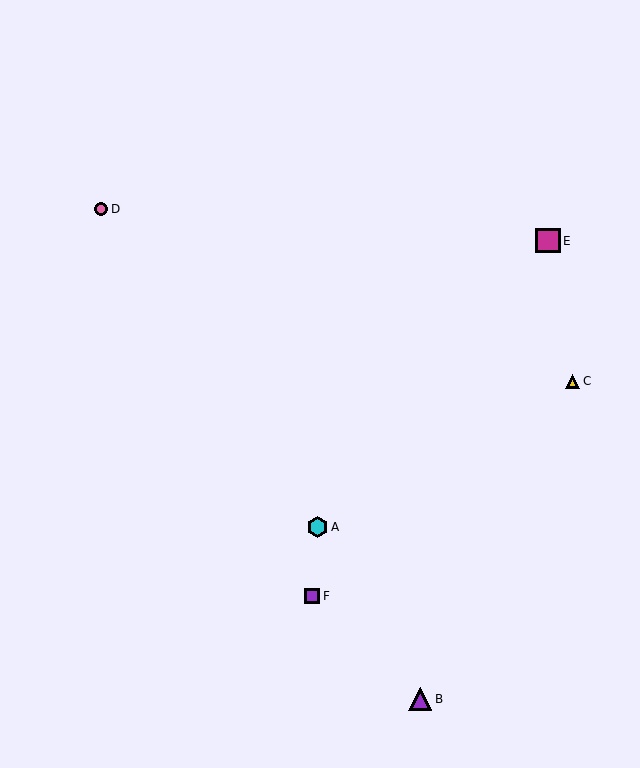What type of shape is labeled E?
Shape E is a magenta square.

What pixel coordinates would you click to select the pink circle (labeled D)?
Click at (101, 209) to select the pink circle D.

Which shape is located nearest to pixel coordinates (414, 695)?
The purple triangle (labeled B) at (420, 699) is nearest to that location.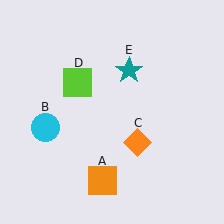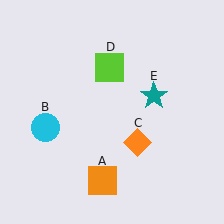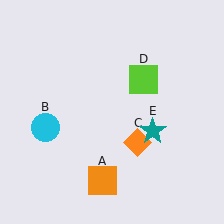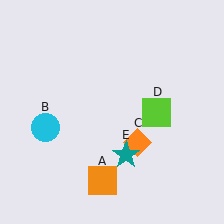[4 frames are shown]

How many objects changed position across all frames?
2 objects changed position: lime square (object D), teal star (object E).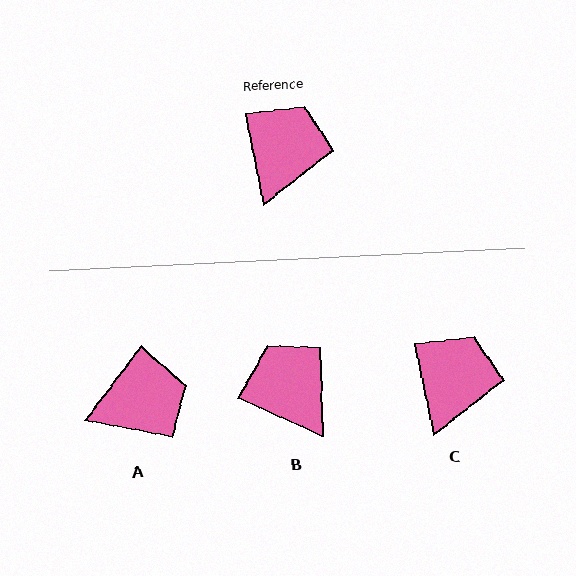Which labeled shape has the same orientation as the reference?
C.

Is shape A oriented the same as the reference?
No, it is off by about 49 degrees.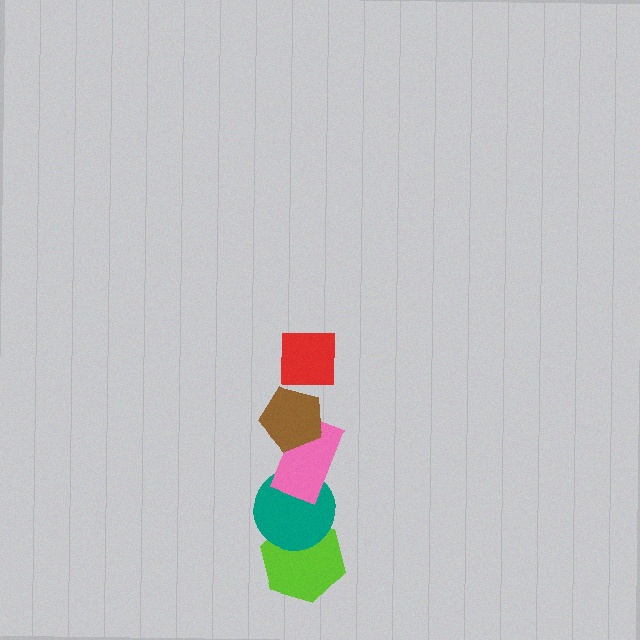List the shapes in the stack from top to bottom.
From top to bottom: the red square, the brown pentagon, the pink rectangle, the teal circle, the lime hexagon.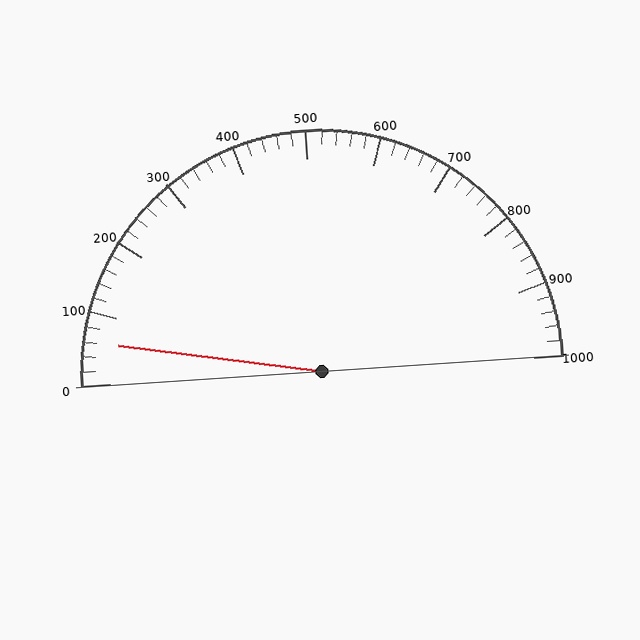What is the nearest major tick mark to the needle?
The nearest major tick mark is 100.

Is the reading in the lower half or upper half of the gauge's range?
The reading is in the lower half of the range (0 to 1000).